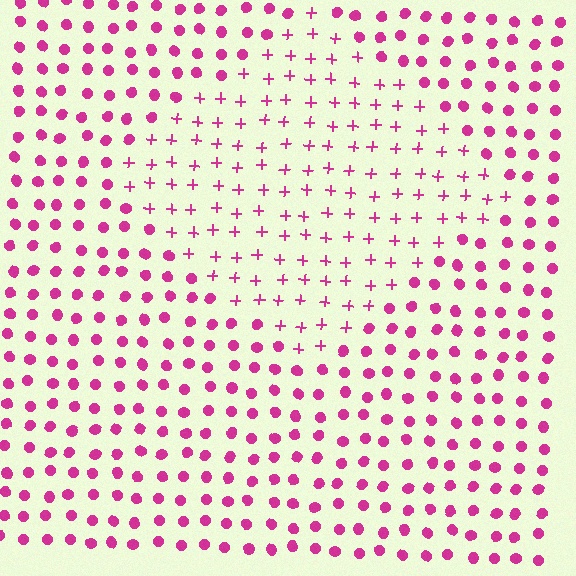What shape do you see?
I see a diamond.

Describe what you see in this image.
The image is filled with small magenta elements arranged in a uniform grid. A diamond-shaped region contains plus signs, while the surrounding area contains circles. The boundary is defined purely by the change in element shape.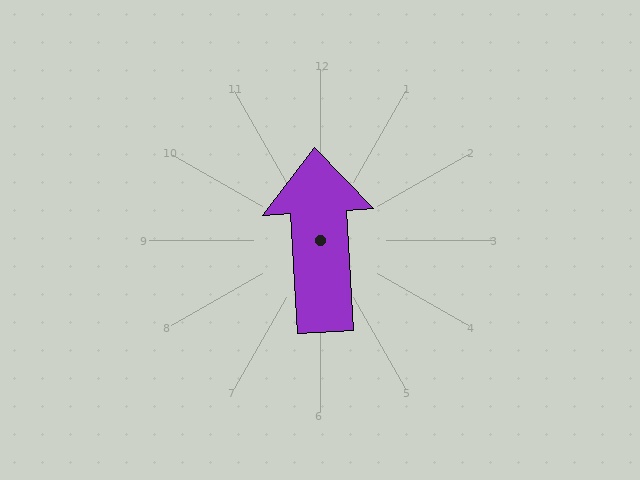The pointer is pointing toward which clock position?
Roughly 12 o'clock.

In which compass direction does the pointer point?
North.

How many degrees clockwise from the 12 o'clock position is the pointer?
Approximately 357 degrees.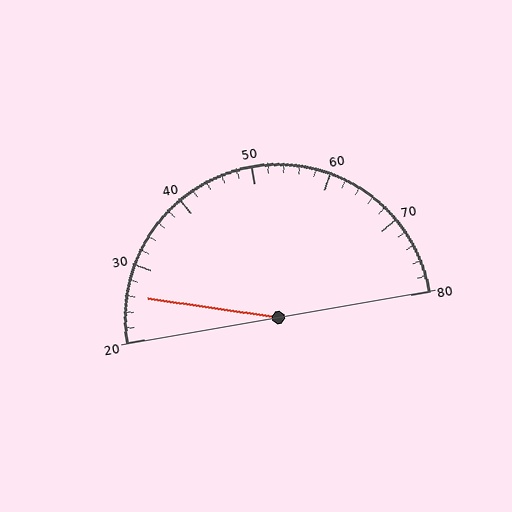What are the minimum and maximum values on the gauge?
The gauge ranges from 20 to 80.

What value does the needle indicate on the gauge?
The needle indicates approximately 26.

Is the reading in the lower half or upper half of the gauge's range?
The reading is in the lower half of the range (20 to 80).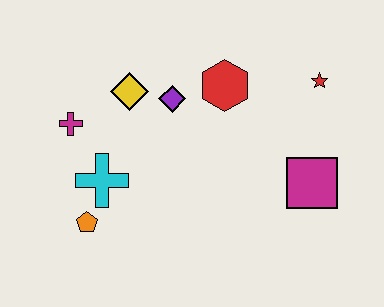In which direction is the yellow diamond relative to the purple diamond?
The yellow diamond is to the left of the purple diamond.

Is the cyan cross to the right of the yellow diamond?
No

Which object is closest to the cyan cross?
The orange pentagon is closest to the cyan cross.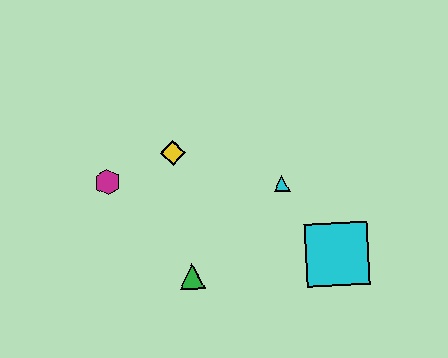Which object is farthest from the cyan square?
The magenta hexagon is farthest from the cyan square.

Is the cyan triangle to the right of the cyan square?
No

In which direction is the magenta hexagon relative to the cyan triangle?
The magenta hexagon is to the left of the cyan triangle.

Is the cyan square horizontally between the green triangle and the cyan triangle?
No